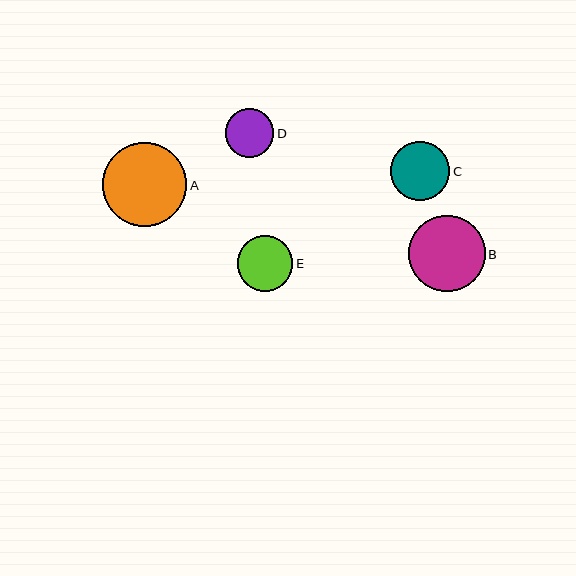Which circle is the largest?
Circle A is the largest with a size of approximately 84 pixels.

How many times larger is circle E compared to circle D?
Circle E is approximately 1.1 times the size of circle D.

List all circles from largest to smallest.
From largest to smallest: A, B, C, E, D.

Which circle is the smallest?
Circle D is the smallest with a size of approximately 48 pixels.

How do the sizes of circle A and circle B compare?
Circle A and circle B are approximately the same size.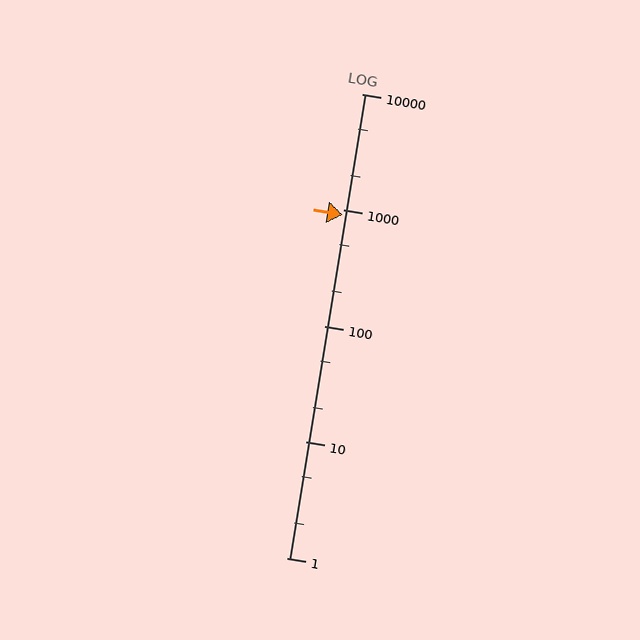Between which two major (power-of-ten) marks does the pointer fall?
The pointer is between 100 and 1000.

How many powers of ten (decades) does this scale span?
The scale spans 4 decades, from 1 to 10000.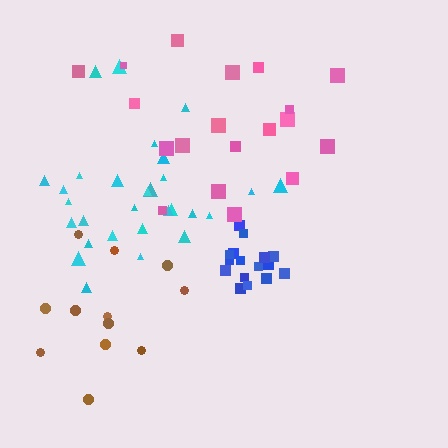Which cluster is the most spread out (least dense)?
Brown.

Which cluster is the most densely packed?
Blue.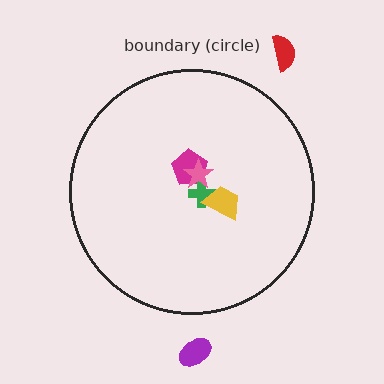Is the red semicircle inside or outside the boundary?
Outside.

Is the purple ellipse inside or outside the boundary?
Outside.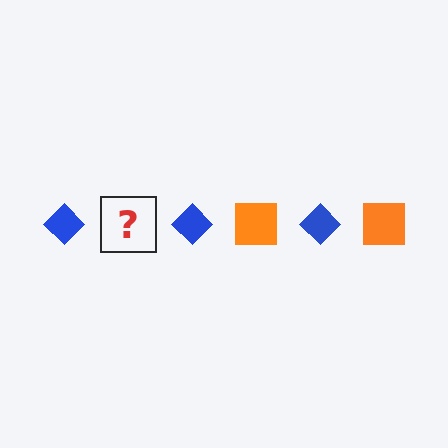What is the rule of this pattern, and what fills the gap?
The rule is that the pattern alternates between blue diamond and orange square. The gap should be filled with an orange square.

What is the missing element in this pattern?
The missing element is an orange square.